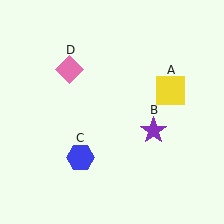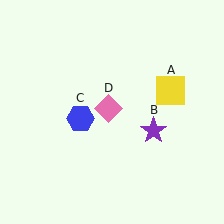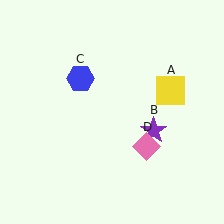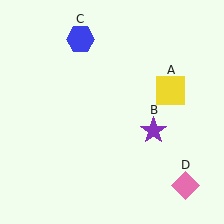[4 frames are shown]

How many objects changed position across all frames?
2 objects changed position: blue hexagon (object C), pink diamond (object D).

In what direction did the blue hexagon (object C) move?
The blue hexagon (object C) moved up.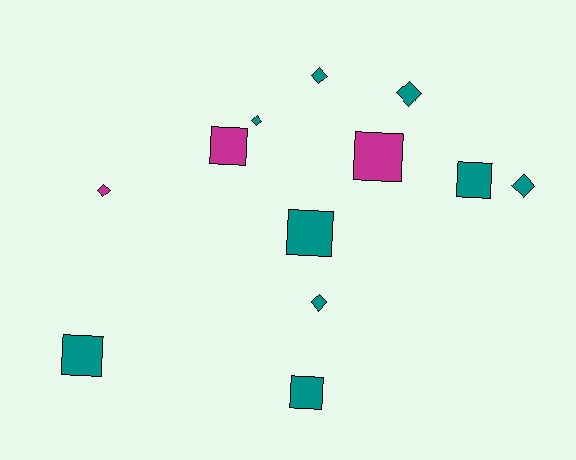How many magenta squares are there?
There are 2 magenta squares.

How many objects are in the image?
There are 12 objects.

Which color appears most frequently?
Teal, with 9 objects.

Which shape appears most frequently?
Square, with 6 objects.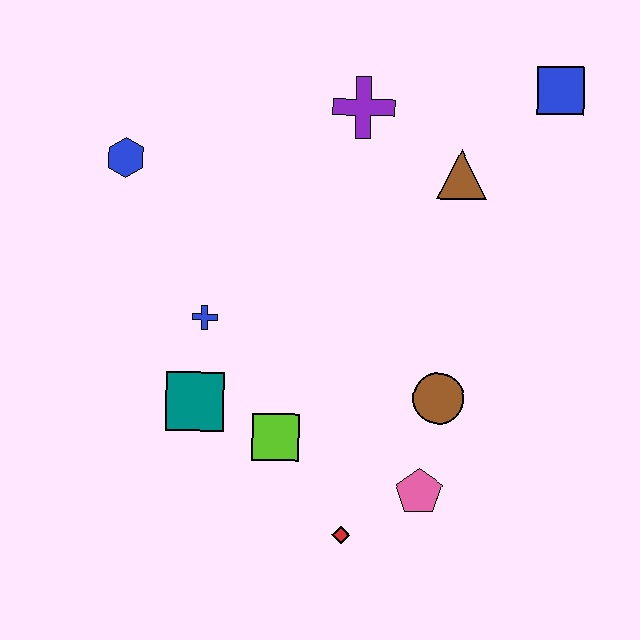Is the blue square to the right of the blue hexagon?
Yes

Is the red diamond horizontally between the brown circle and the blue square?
No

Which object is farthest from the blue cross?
The blue square is farthest from the blue cross.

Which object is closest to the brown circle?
The pink pentagon is closest to the brown circle.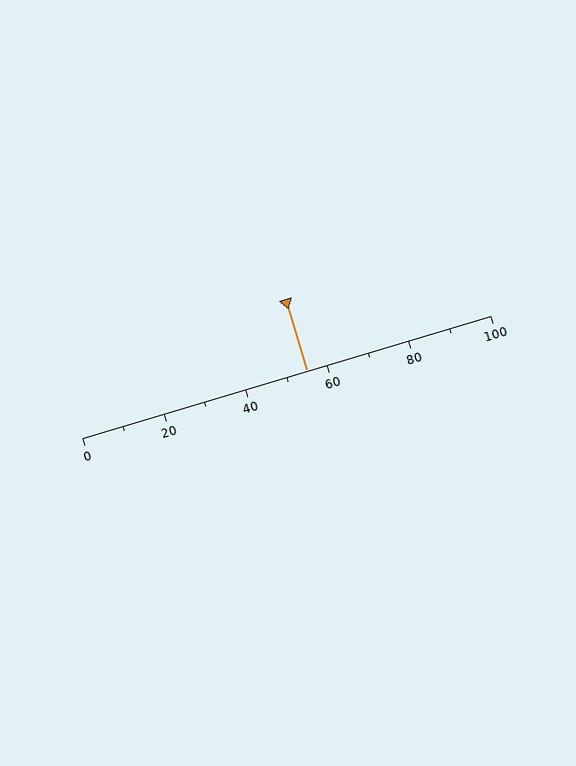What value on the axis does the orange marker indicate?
The marker indicates approximately 55.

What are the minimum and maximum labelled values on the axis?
The axis runs from 0 to 100.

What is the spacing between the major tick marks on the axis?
The major ticks are spaced 20 apart.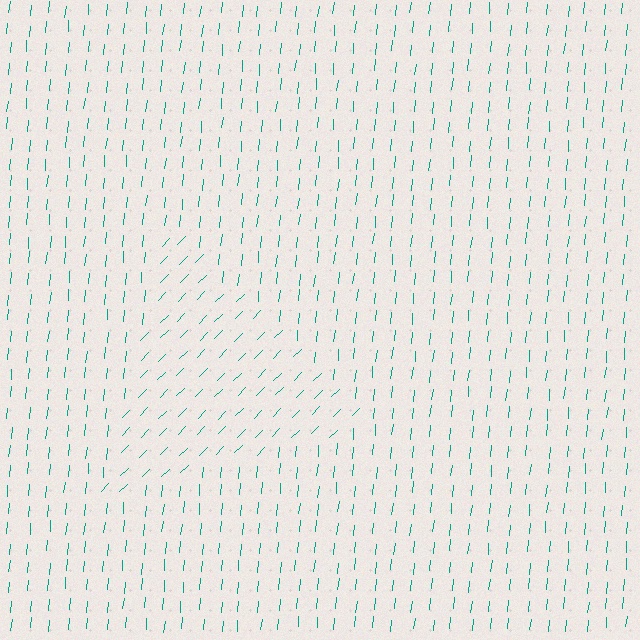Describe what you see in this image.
The image is filled with small teal line segments. A triangle region in the image has lines oriented differently from the surrounding lines, creating a visible texture boundary.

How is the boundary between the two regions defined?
The boundary is defined purely by a change in line orientation (approximately 39 degrees difference). All lines are the same color and thickness.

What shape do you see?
I see a triangle.